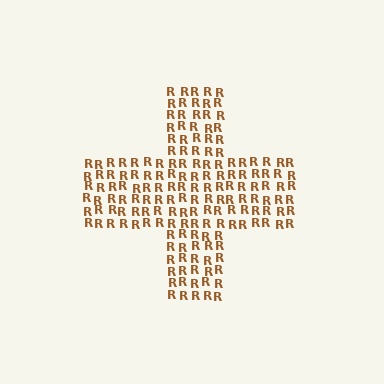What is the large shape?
The large shape is a cross.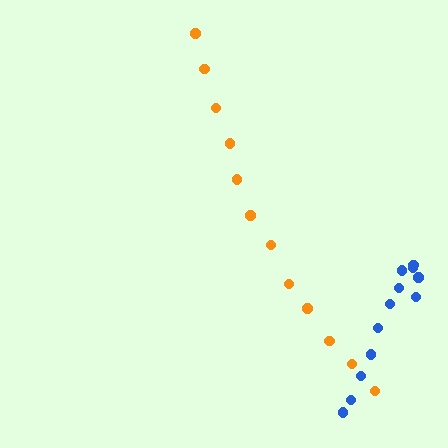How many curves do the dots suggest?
There are 2 distinct paths.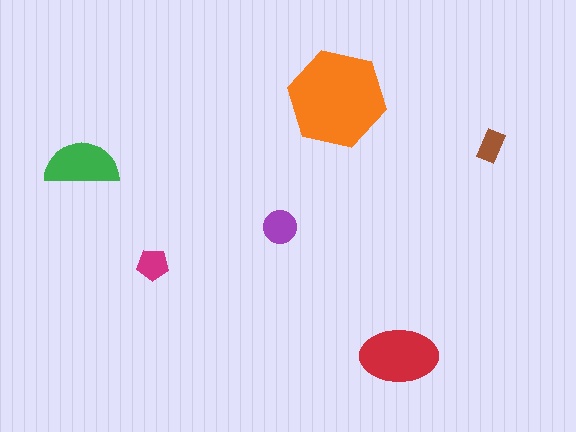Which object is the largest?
The orange hexagon.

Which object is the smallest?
The brown rectangle.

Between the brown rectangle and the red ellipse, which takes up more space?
The red ellipse.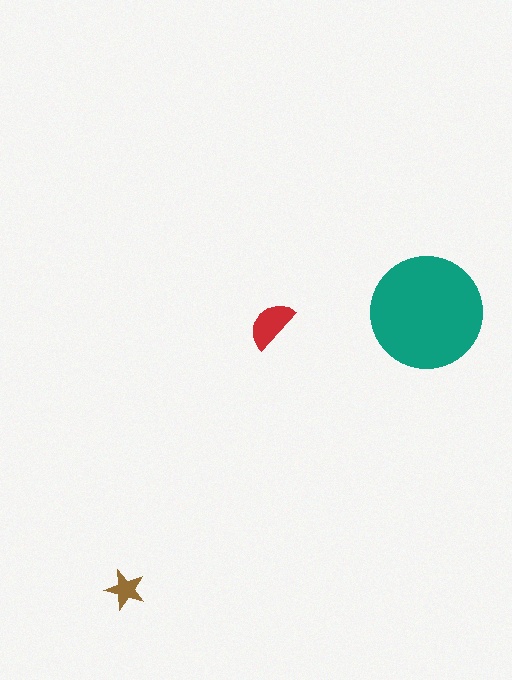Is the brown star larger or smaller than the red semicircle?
Smaller.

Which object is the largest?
The teal circle.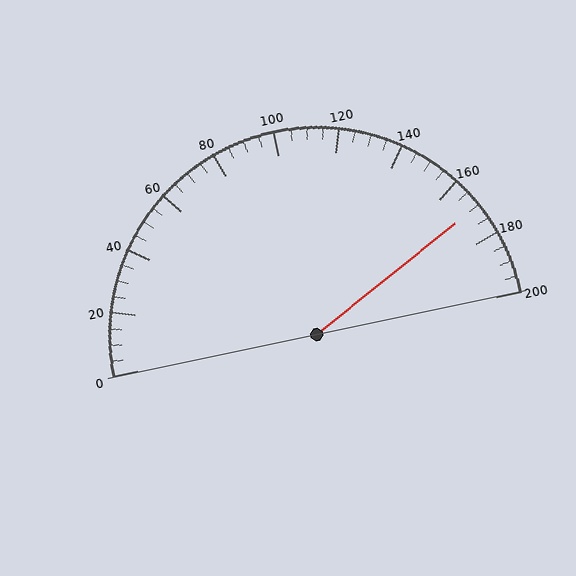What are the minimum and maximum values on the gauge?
The gauge ranges from 0 to 200.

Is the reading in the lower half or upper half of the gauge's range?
The reading is in the upper half of the range (0 to 200).